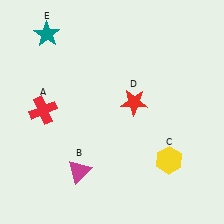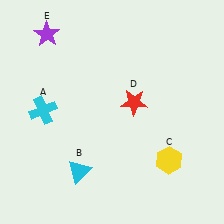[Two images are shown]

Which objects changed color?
A changed from red to cyan. B changed from magenta to cyan. E changed from teal to purple.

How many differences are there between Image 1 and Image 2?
There are 3 differences between the two images.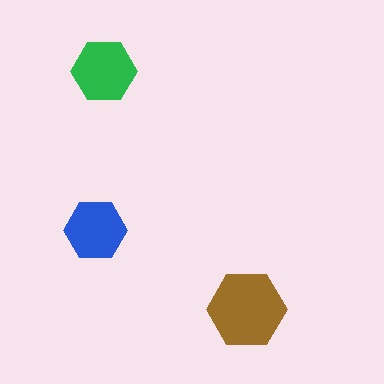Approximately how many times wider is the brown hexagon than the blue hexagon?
About 1.5 times wider.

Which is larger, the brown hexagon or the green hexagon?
The brown one.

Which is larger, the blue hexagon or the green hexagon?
The green one.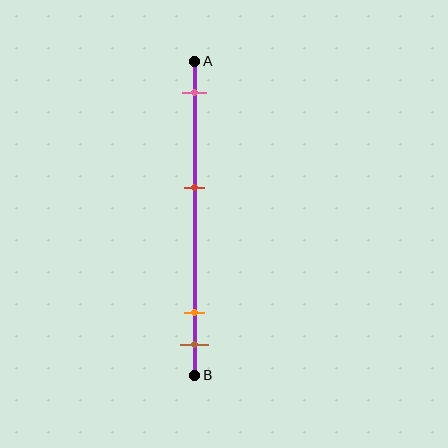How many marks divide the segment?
There are 4 marks dividing the segment.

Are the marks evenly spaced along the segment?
No, the marks are not evenly spaced.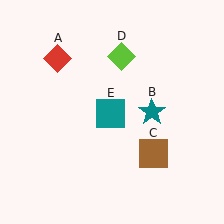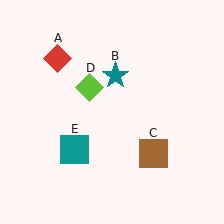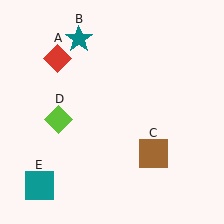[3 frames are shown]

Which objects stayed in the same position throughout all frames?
Red diamond (object A) and brown square (object C) remained stationary.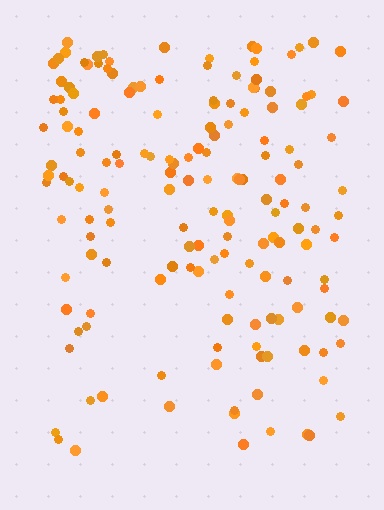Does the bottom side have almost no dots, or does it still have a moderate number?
Still a moderate number, just noticeably fewer than the top.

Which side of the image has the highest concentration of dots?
The top.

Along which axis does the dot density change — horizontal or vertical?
Vertical.